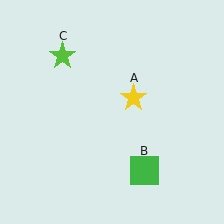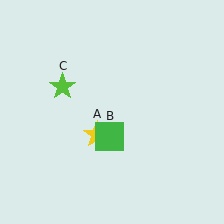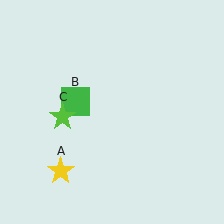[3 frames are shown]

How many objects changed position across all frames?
3 objects changed position: yellow star (object A), green square (object B), lime star (object C).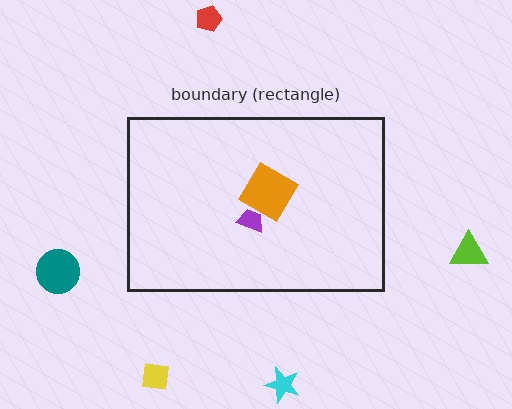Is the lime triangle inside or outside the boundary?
Outside.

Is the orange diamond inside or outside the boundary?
Inside.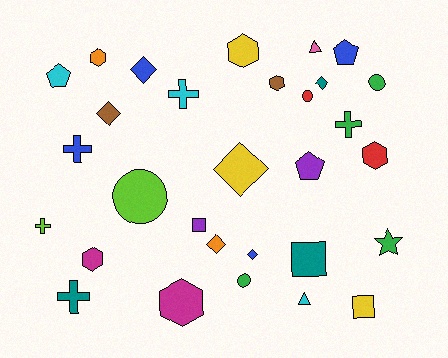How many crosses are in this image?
There are 5 crosses.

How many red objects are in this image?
There are 2 red objects.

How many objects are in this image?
There are 30 objects.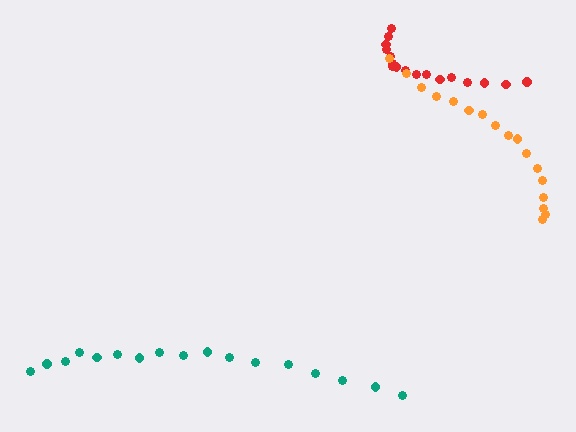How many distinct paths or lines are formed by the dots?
There are 3 distinct paths.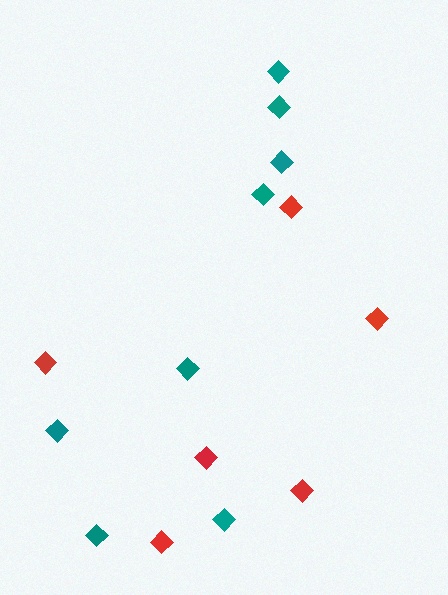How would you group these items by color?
There are 2 groups: one group of teal diamonds (8) and one group of red diamonds (6).